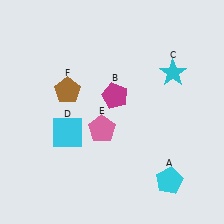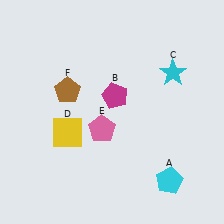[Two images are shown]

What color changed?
The square (D) changed from cyan in Image 1 to yellow in Image 2.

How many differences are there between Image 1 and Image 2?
There is 1 difference between the two images.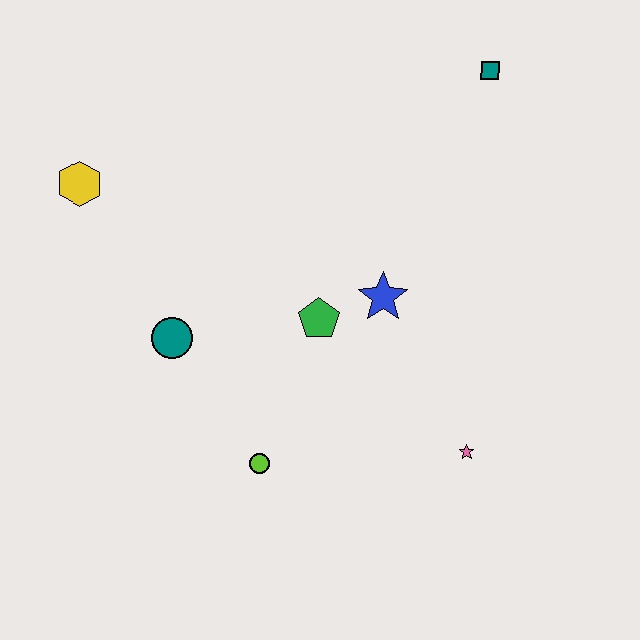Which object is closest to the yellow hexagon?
The teal circle is closest to the yellow hexagon.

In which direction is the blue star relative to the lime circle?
The blue star is above the lime circle.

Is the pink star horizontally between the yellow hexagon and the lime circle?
No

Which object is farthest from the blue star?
The yellow hexagon is farthest from the blue star.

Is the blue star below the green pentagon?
No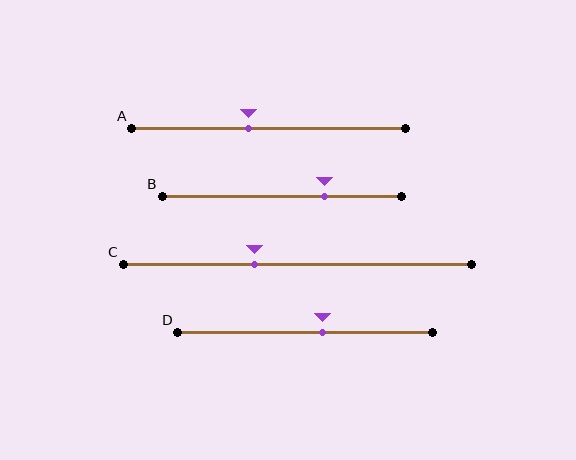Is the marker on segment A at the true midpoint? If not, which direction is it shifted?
No, the marker on segment A is shifted to the left by about 7% of the segment length.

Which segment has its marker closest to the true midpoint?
Segment D has its marker closest to the true midpoint.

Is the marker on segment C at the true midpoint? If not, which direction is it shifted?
No, the marker on segment C is shifted to the left by about 12% of the segment length.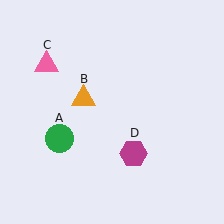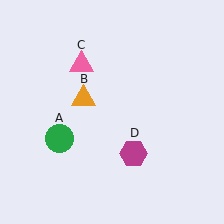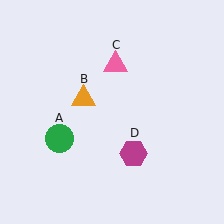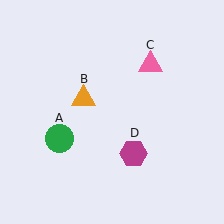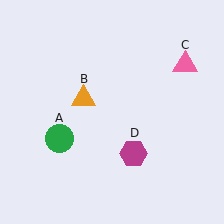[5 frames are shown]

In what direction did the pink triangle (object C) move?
The pink triangle (object C) moved right.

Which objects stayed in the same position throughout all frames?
Green circle (object A) and orange triangle (object B) and magenta hexagon (object D) remained stationary.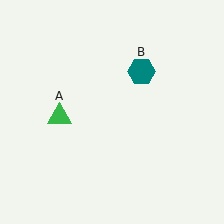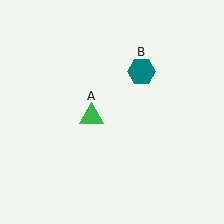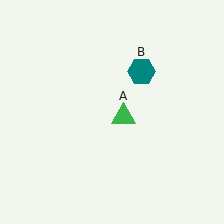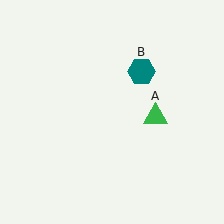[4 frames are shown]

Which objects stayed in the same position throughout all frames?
Teal hexagon (object B) remained stationary.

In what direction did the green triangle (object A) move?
The green triangle (object A) moved right.